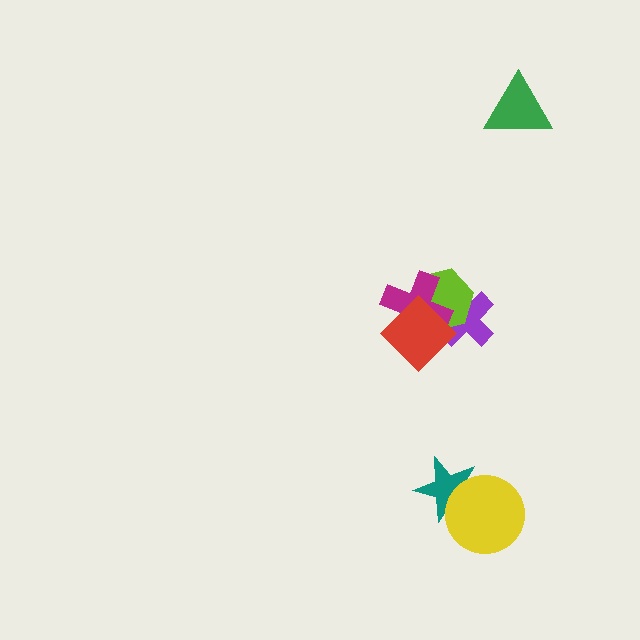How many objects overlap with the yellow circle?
1 object overlaps with the yellow circle.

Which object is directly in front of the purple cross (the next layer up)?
The lime hexagon is directly in front of the purple cross.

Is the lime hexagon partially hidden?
Yes, it is partially covered by another shape.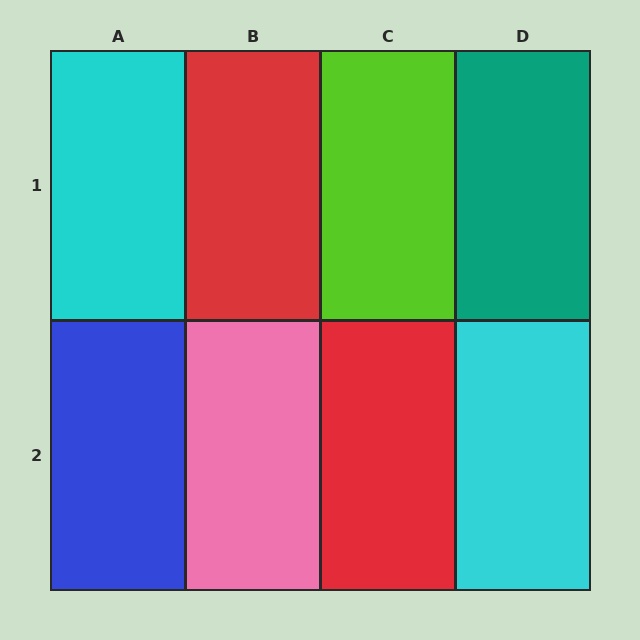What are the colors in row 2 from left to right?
Blue, pink, red, cyan.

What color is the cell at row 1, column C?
Lime.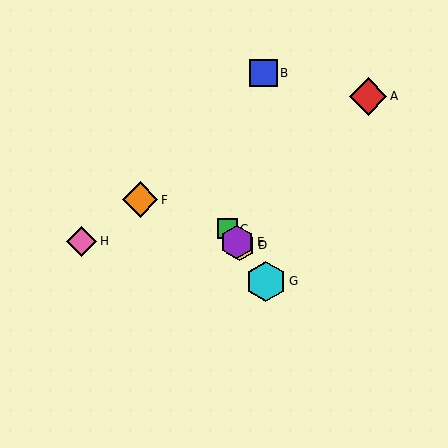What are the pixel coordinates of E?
Object E is at (237, 242).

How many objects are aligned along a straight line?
4 objects (C, D, E, G) are aligned along a straight line.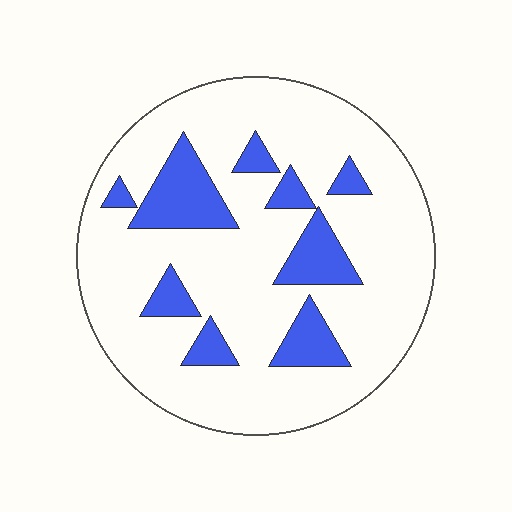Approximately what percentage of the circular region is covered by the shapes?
Approximately 20%.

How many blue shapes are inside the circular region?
9.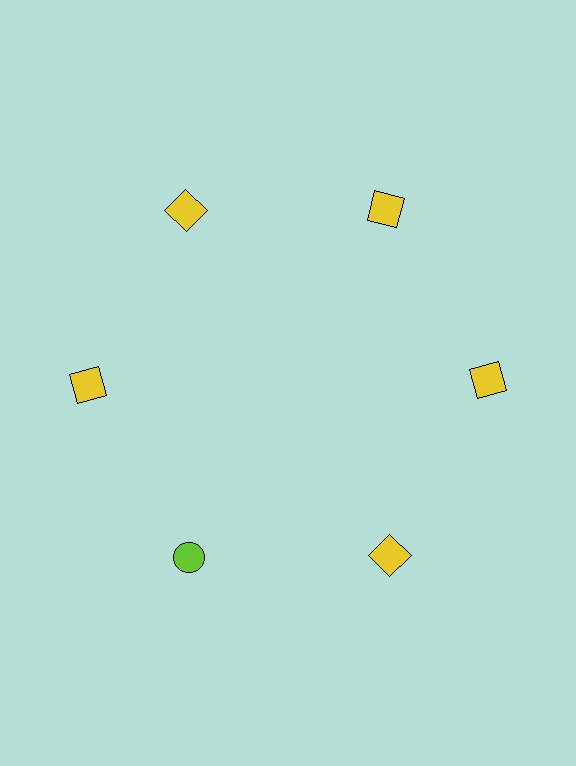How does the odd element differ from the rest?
It differs in both color (lime instead of yellow) and shape (circle instead of square).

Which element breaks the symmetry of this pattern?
The lime circle at roughly the 7 o'clock position breaks the symmetry. All other shapes are yellow squares.